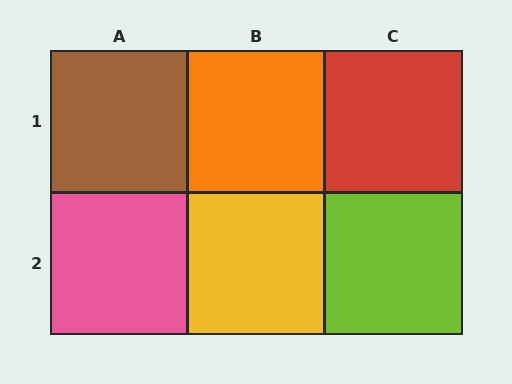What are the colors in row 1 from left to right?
Brown, orange, red.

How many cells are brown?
1 cell is brown.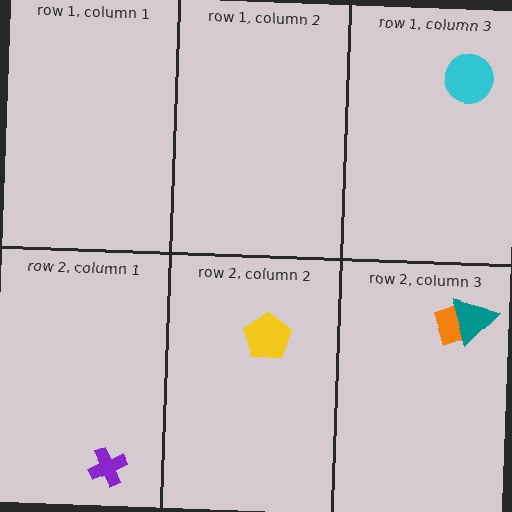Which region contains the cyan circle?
The row 1, column 3 region.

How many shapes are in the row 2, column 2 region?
1.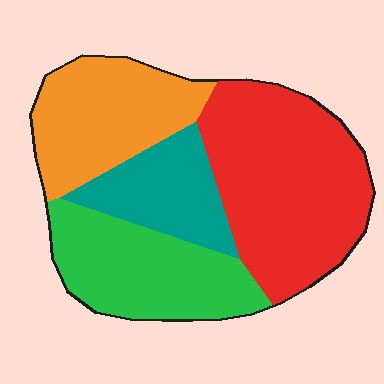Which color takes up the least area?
Teal, at roughly 15%.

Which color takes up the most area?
Red, at roughly 40%.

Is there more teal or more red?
Red.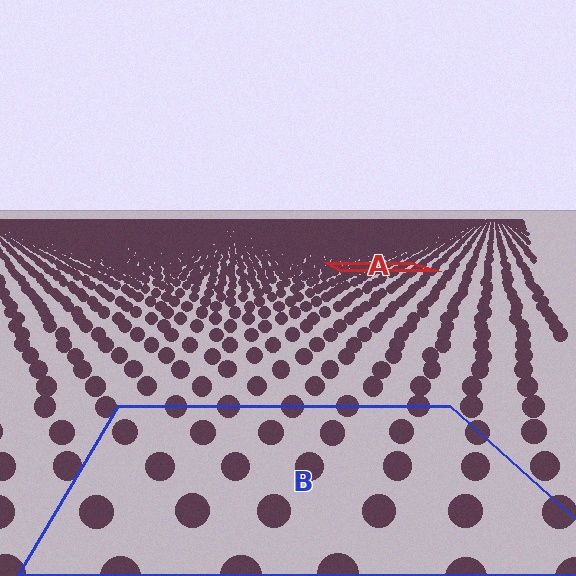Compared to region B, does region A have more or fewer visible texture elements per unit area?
Region A has more texture elements per unit area — they are packed more densely because it is farther away.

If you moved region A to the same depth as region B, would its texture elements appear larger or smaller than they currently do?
They would appear larger. At a closer depth, the same texture elements are projected at a bigger on-screen size.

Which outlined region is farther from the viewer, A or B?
Region A is farther from the viewer — the texture elements inside it appear smaller and more densely packed.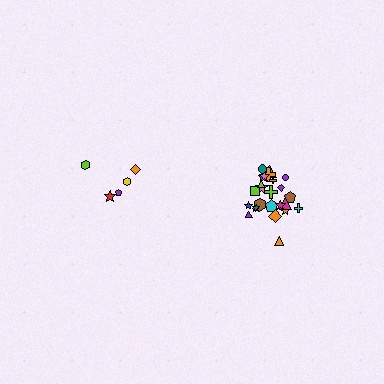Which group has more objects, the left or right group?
The right group.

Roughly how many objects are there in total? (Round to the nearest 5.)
Roughly 30 objects in total.